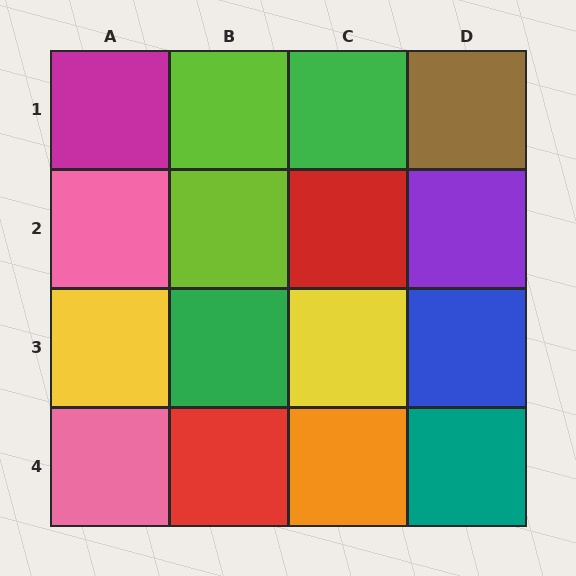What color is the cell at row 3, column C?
Yellow.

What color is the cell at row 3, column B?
Green.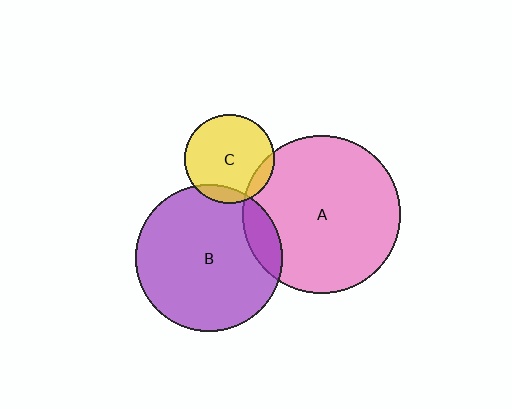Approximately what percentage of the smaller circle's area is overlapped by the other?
Approximately 10%.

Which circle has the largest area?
Circle A (pink).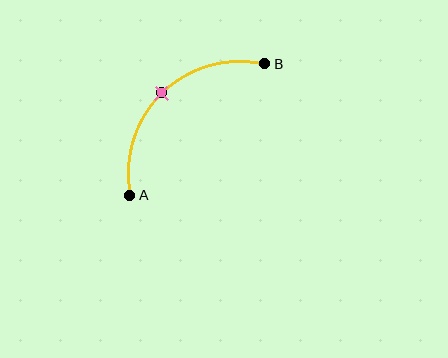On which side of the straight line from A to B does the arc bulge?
The arc bulges above and to the left of the straight line connecting A and B.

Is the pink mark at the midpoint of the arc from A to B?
Yes. The pink mark lies on the arc at equal arc-length from both A and B — it is the arc midpoint.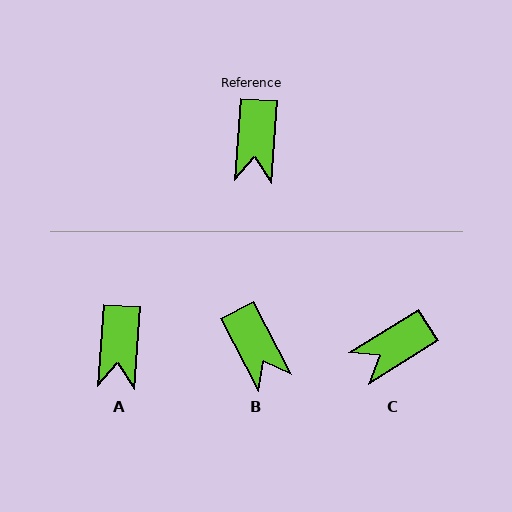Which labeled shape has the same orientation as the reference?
A.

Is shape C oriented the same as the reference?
No, it is off by about 54 degrees.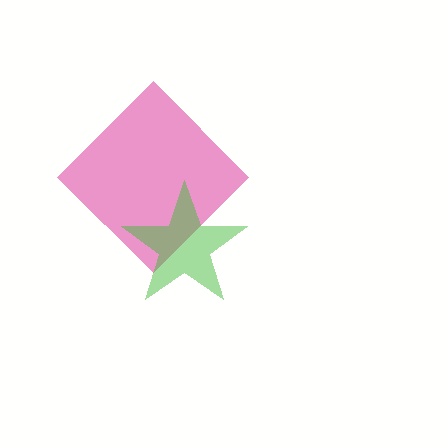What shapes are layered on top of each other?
The layered shapes are: a pink diamond, a green star.